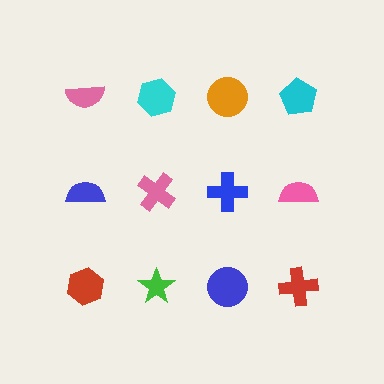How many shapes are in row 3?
4 shapes.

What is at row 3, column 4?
A red cross.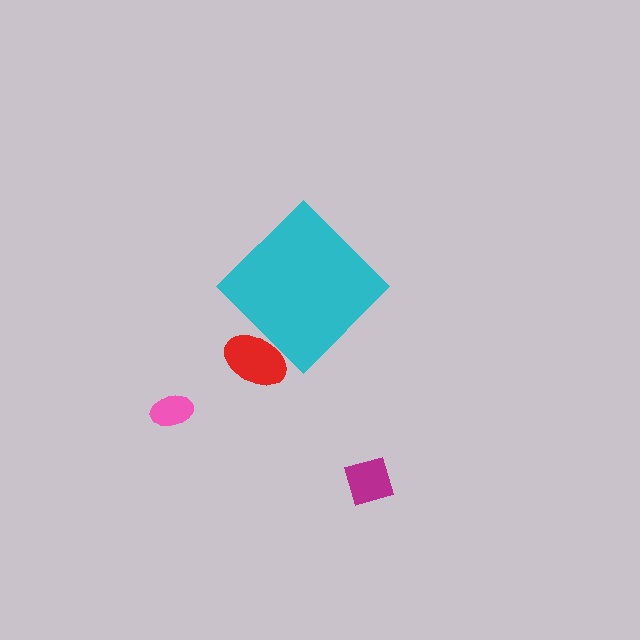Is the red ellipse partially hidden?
Yes, the red ellipse is partially hidden behind the cyan diamond.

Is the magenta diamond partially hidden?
No, the magenta diamond is fully visible.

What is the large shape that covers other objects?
A cyan diamond.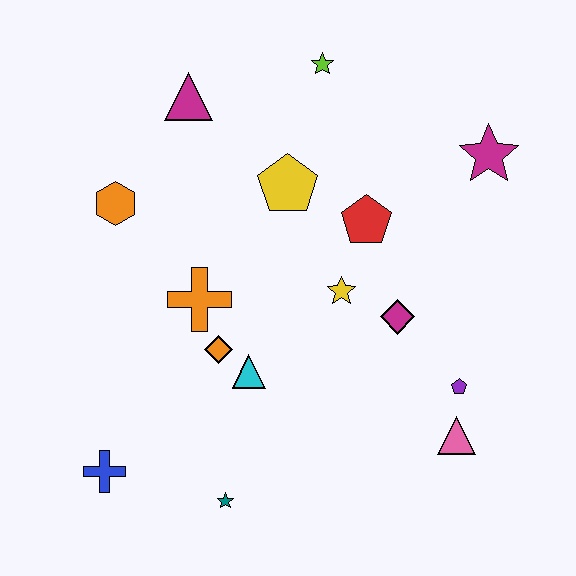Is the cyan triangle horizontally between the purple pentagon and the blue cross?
Yes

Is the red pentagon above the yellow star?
Yes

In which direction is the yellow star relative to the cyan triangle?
The yellow star is to the right of the cyan triangle.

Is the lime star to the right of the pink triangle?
No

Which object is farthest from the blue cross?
The magenta star is farthest from the blue cross.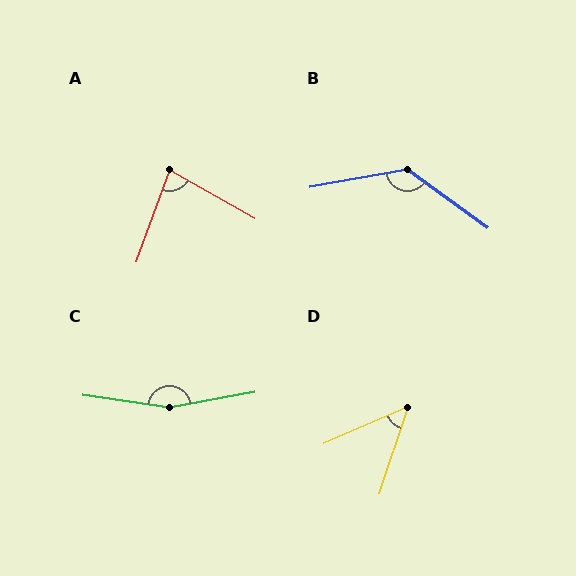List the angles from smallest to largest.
D (48°), A (81°), B (134°), C (162°).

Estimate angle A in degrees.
Approximately 81 degrees.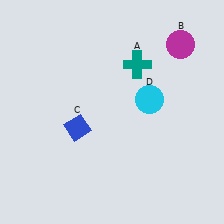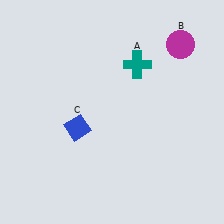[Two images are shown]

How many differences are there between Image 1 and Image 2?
There is 1 difference between the two images.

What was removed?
The cyan circle (D) was removed in Image 2.